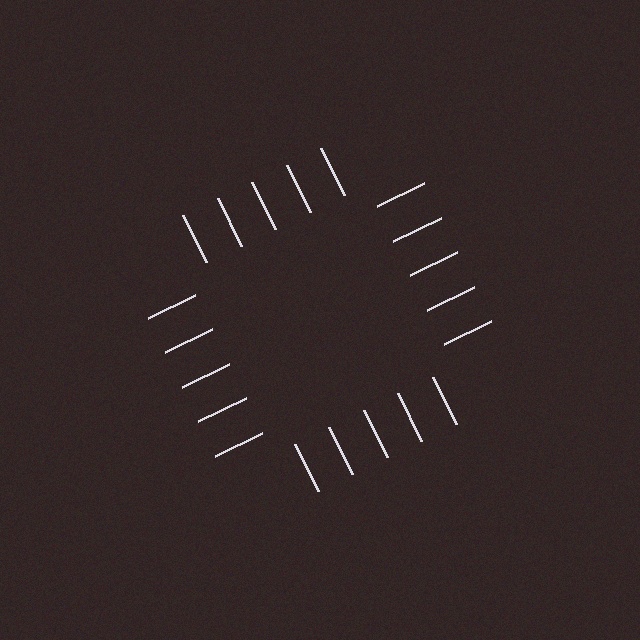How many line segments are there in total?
20 — 5 along each of the 4 edges.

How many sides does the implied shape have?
4 sides — the line-ends trace a square.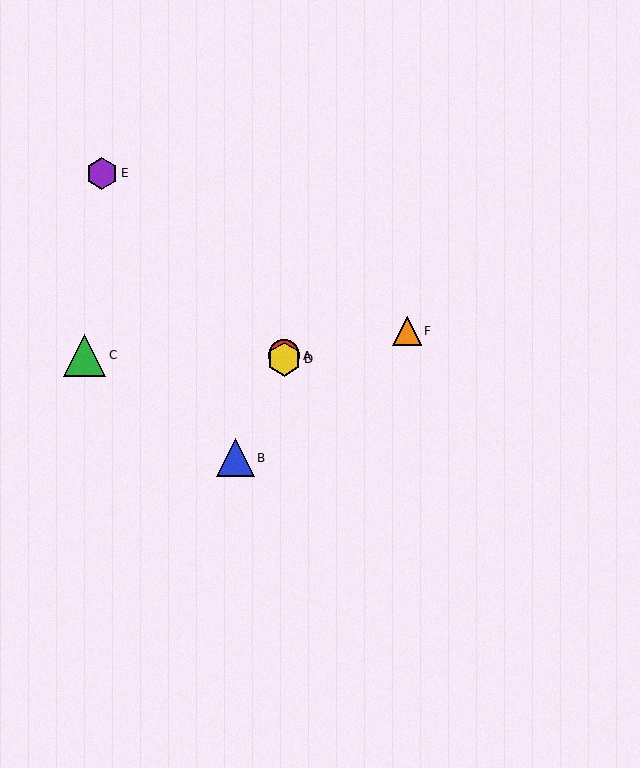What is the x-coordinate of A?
Object A is at x≈284.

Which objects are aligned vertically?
Objects A, D are aligned vertically.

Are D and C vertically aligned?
No, D is at x≈284 and C is at x≈85.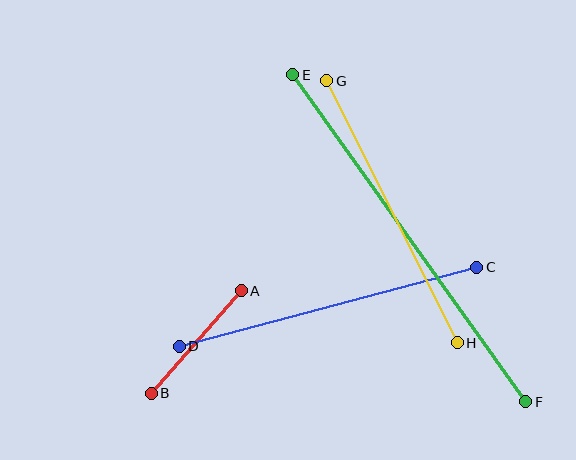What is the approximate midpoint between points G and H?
The midpoint is at approximately (392, 212) pixels.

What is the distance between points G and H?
The distance is approximately 293 pixels.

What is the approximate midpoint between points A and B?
The midpoint is at approximately (196, 342) pixels.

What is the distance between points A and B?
The distance is approximately 136 pixels.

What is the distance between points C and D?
The distance is approximately 308 pixels.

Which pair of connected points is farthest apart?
Points E and F are farthest apart.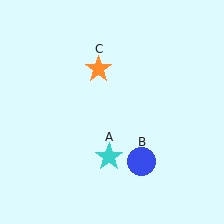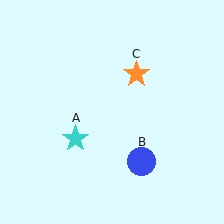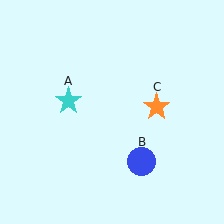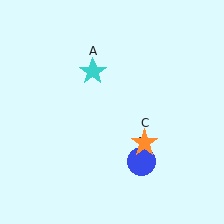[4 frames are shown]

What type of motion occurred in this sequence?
The cyan star (object A), orange star (object C) rotated clockwise around the center of the scene.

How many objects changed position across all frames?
2 objects changed position: cyan star (object A), orange star (object C).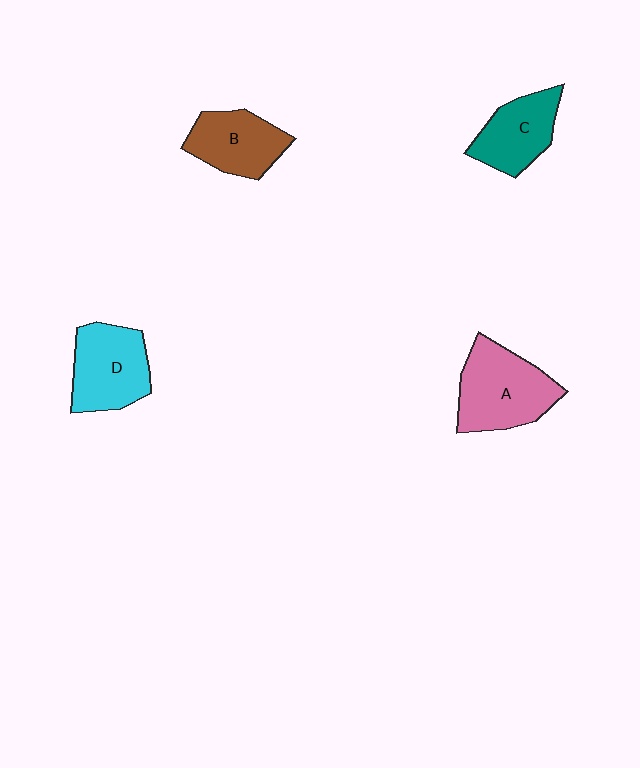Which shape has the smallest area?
Shape C (teal).